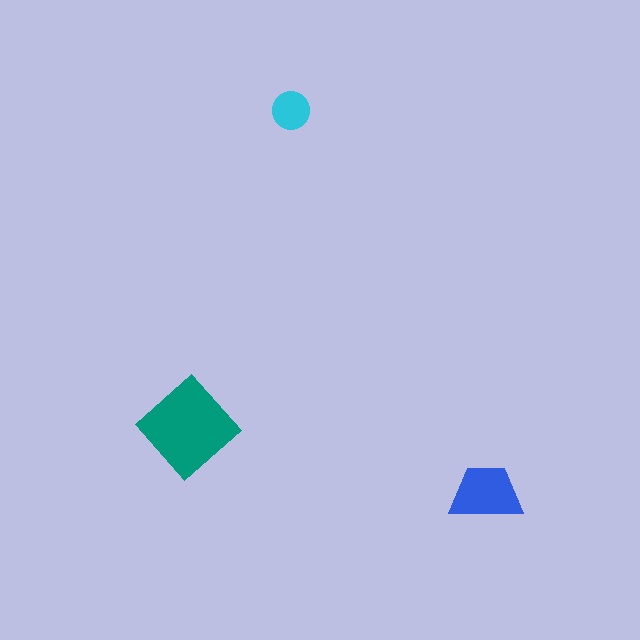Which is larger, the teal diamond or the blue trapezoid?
The teal diamond.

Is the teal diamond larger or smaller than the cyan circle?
Larger.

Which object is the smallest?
The cyan circle.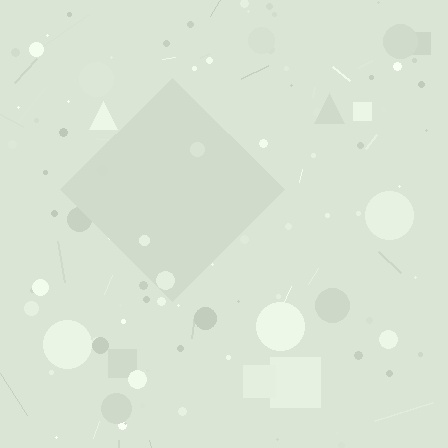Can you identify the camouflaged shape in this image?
The camouflaged shape is a diamond.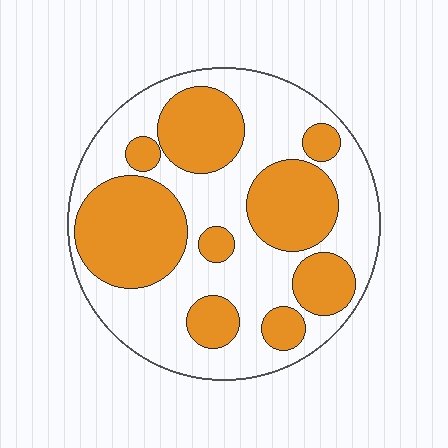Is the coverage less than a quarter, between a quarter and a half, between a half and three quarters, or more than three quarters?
Between a quarter and a half.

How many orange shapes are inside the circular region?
9.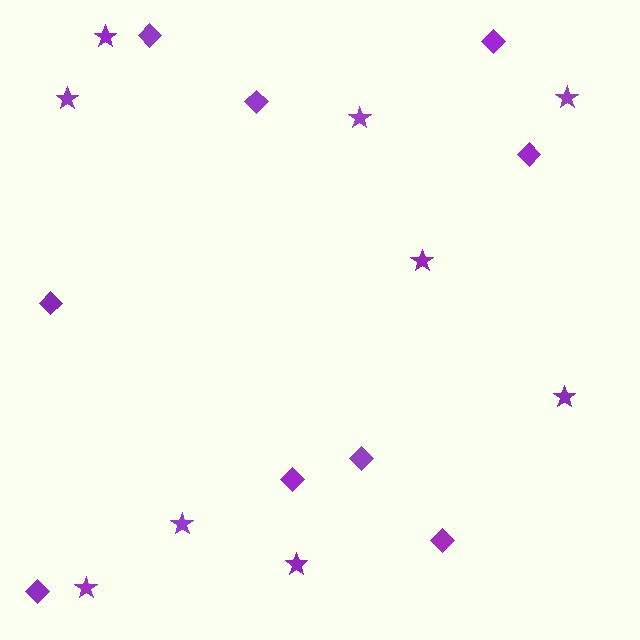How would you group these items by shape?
There are 2 groups: one group of stars (9) and one group of diamonds (9).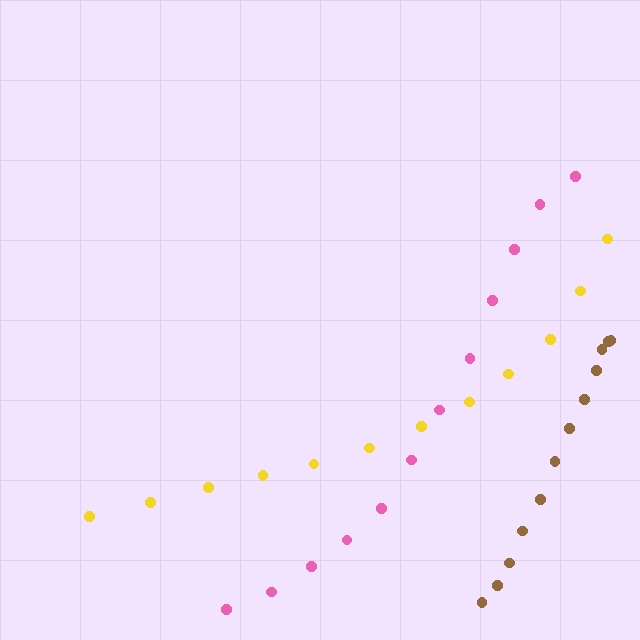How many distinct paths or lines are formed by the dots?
There are 3 distinct paths.